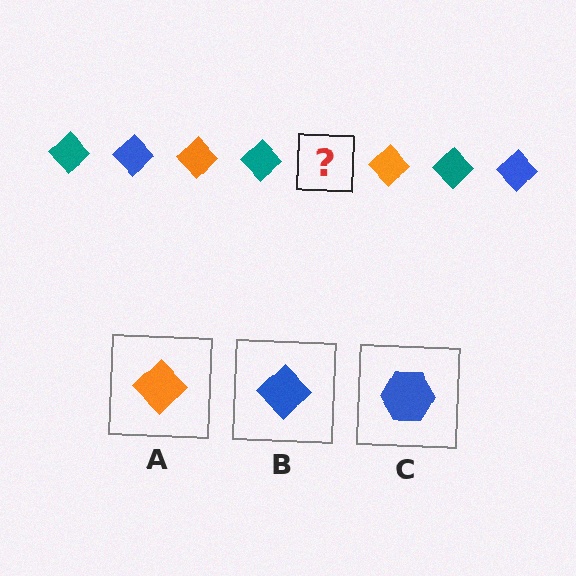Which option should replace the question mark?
Option B.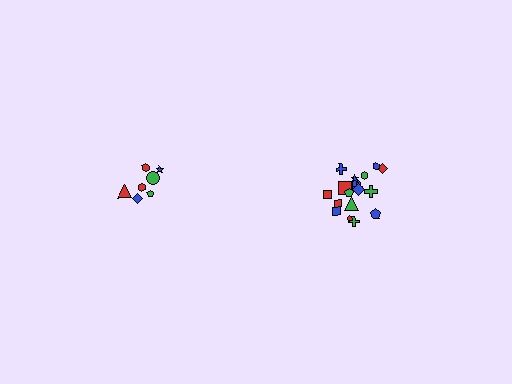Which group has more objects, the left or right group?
The right group.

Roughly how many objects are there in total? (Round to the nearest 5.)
Roughly 25 objects in total.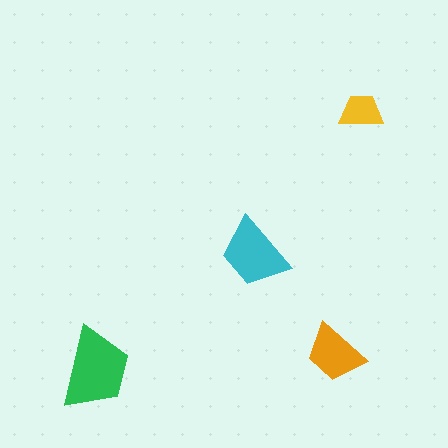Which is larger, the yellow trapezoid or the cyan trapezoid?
The cyan one.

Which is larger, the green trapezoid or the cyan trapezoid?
The green one.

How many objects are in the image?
There are 4 objects in the image.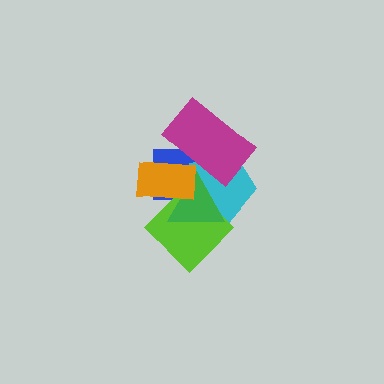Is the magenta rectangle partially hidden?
Yes, it is partially covered by another shape.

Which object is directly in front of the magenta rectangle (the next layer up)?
The green triangle is directly in front of the magenta rectangle.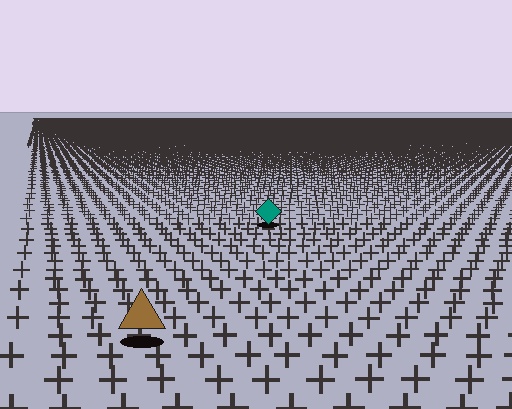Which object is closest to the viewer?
The brown triangle is closest. The texture marks near it are larger and more spread out.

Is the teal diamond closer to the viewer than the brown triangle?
No. The brown triangle is closer — you can tell from the texture gradient: the ground texture is coarser near it.